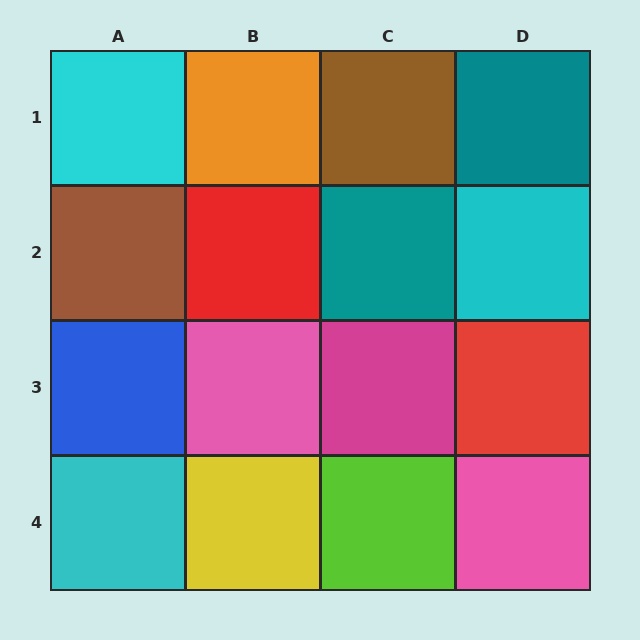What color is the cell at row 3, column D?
Red.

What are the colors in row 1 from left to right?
Cyan, orange, brown, teal.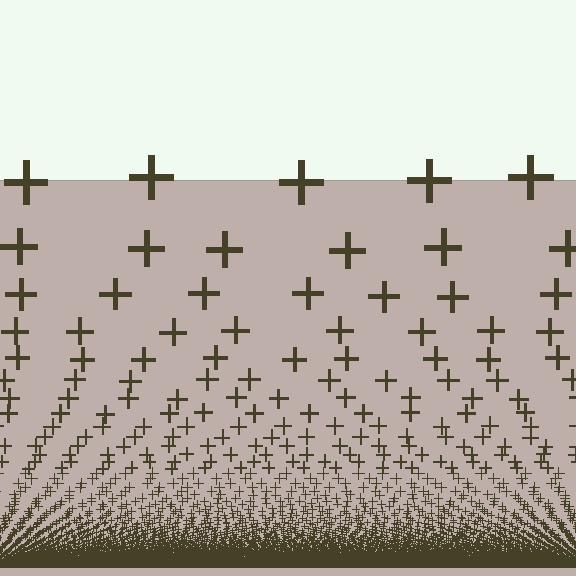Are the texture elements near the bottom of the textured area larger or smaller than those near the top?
Smaller. The gradient is inverted — elements near the bottom are smaller and denser.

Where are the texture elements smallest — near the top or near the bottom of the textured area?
Near the bottom.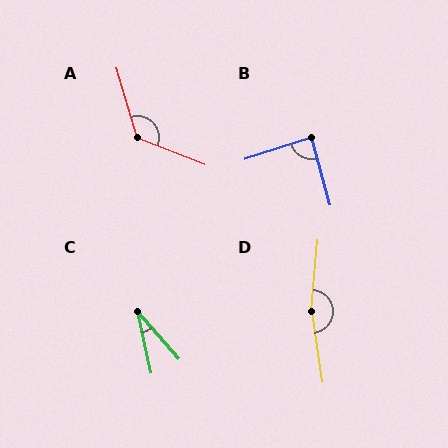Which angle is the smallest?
C, at approximately 29 degrees.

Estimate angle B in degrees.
Approximately 87 degrees.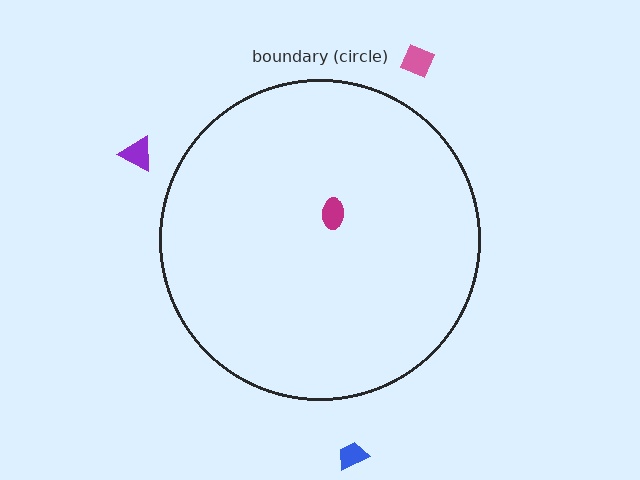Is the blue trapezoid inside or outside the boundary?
Outside.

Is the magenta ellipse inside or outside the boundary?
Inside.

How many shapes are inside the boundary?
1 inside, 3 outside.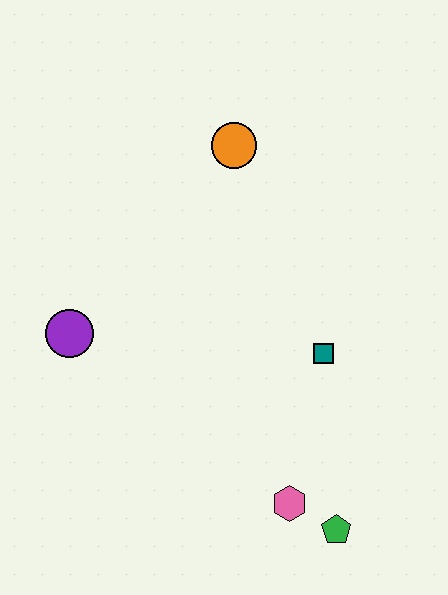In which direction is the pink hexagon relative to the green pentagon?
The pink hexagon is to the left of the green pentagon.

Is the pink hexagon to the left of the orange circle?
No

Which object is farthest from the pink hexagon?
The orange circle is farthest from the pink hexagon.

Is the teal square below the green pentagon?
No